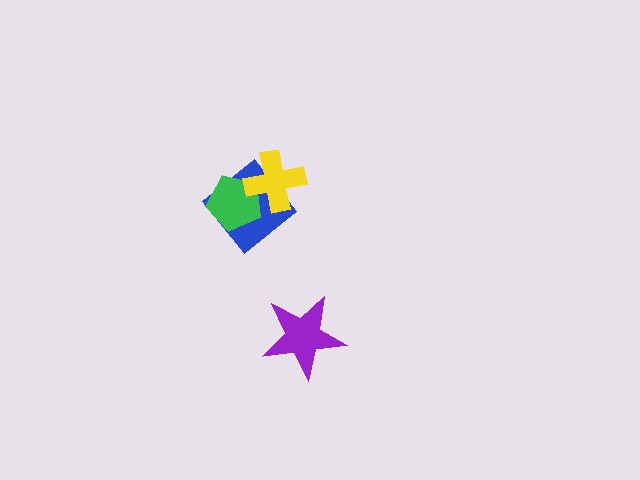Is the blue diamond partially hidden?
Yes, it is partially covered by another shape.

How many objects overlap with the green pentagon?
2 objects overlap with the green pentagon.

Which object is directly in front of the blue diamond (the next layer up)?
The green pentagon is directly in front of the blue diamond.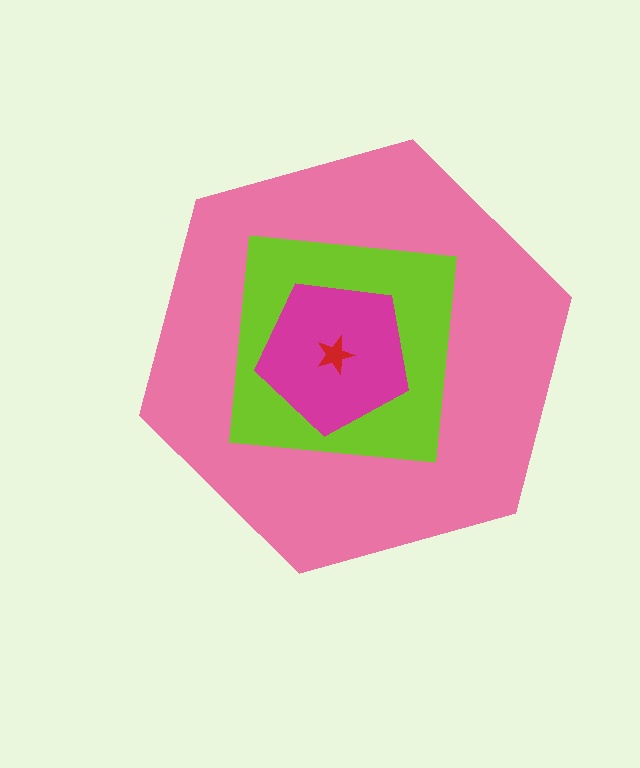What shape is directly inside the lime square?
The magenta pentagon.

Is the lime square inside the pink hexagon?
Yes.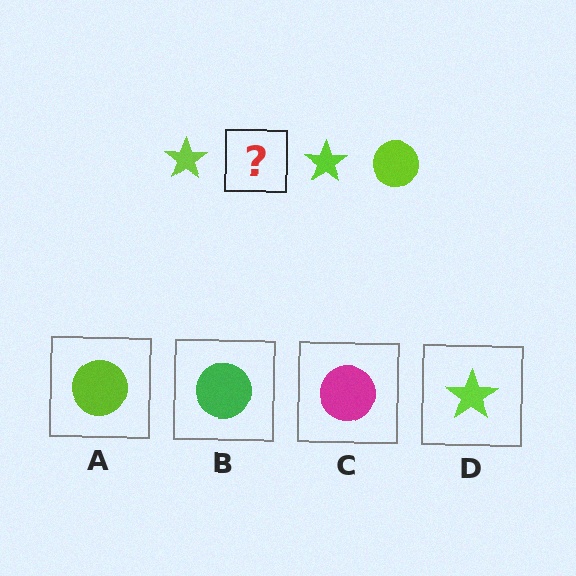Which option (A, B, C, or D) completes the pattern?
A.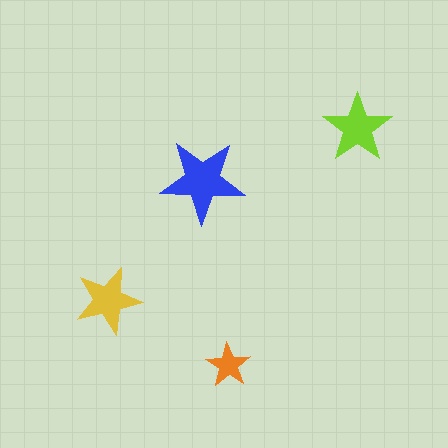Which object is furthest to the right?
The lime star is rightmost.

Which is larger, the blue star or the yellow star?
The blue one.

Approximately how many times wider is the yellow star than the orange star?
About 1.5 times wider.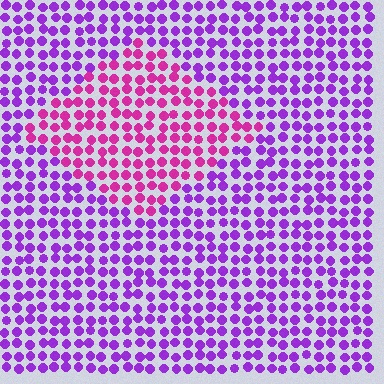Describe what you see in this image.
The image is filled with small purple elements in a uniform arrangement. A diamond-shaped region is visible where the elements are tinted to a slightly different hue, forming a subtle color boundary.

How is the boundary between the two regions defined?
The boundary is defined purely by a slight shift in hue (about 40 degrees). Spacing, size, and orientation are identical on both sides.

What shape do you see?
I see a diamond.